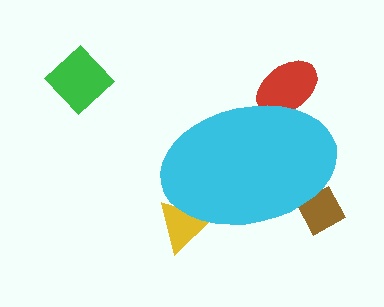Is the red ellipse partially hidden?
Yes, the red ellipse is partially hidden behind the cyan ellipse.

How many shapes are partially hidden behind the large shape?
3 shapes are partially hidden.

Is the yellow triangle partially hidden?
Yes, the yellow triangle is partially hidden behind the cyan ellipse.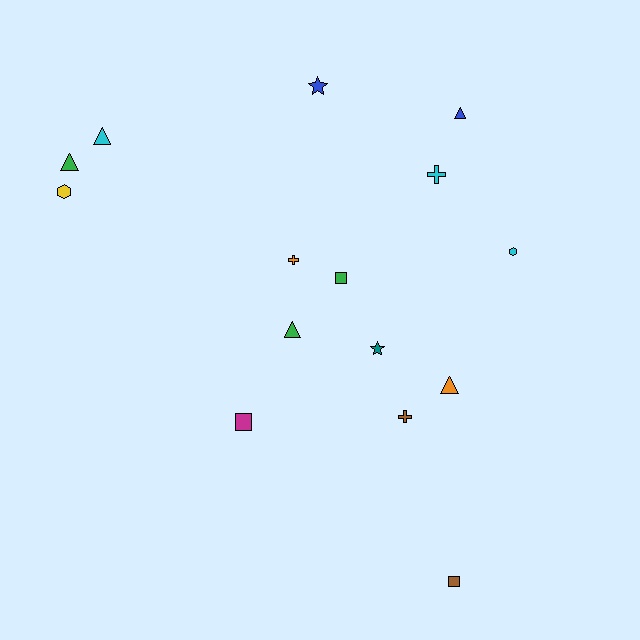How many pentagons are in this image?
There are no pentagons.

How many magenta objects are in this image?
There is 1 magenta object.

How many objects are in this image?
There are 15 objects.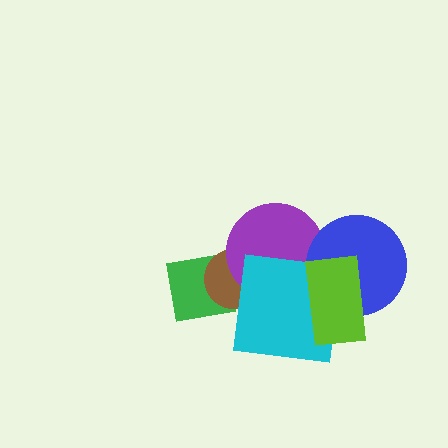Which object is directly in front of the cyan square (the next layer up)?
The blue circle is directly in front of the cyan square.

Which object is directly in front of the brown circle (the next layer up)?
The purple circle is directly in front of the brown circle.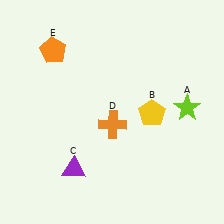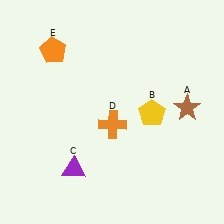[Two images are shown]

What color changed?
The star (A) changed from lime in Image 1 to brown in Image 2.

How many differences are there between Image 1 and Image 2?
There is 1 difference between the two images.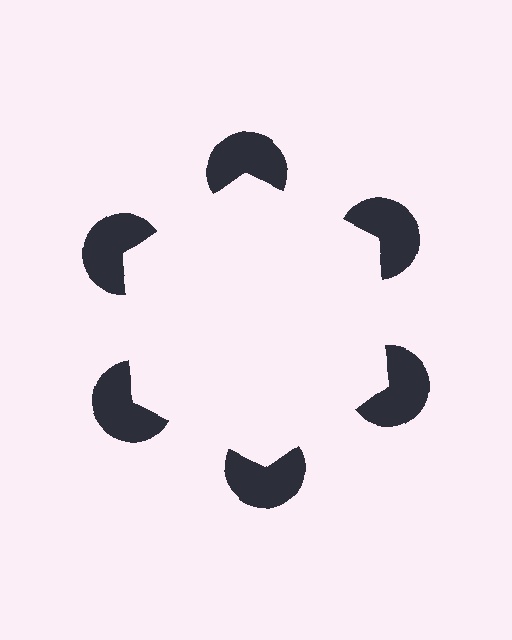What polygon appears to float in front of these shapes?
An illusory hexagon — its edges are inferred from the aligned wedge cuts in the pac-man discs, not physically drawn.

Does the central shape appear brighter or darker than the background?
It typically appears slightly brighter than the background, even though no actual brightness change is drawn.